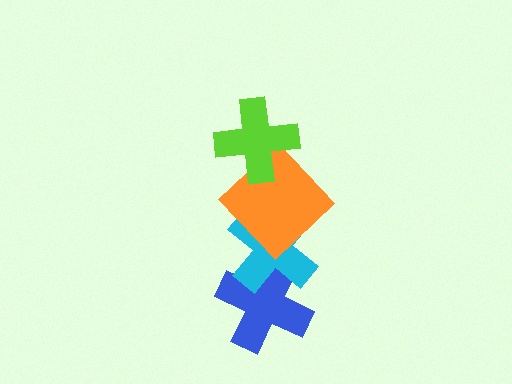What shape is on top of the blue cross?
The cyan cross is on top of the blue cross.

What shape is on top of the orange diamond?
The lime cross is on top of the orange diamond.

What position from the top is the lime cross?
The lime cross is 1st from the top.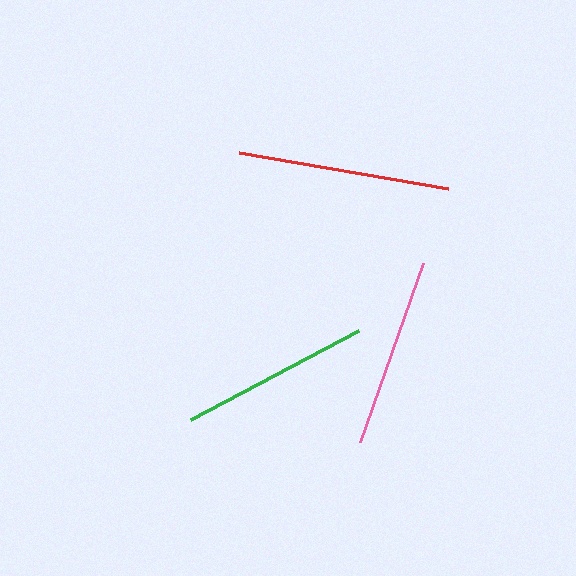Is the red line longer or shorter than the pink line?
The red line is longer than the pink line.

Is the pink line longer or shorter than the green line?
The pink line is longer than the green line.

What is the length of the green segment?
The green segment is approximately 189 pixels long.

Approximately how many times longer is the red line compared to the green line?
The red line is approximately 1.1 times the length of the green line.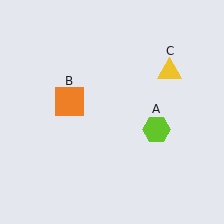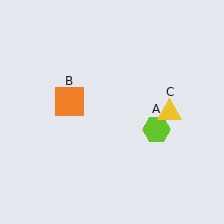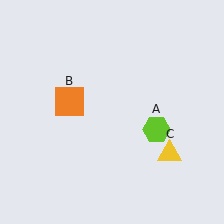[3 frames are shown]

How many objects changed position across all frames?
1 object changed position: yellow triangle (object C).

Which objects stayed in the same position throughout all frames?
Lime hexagon (object A) and orange square (object B) remained stationary.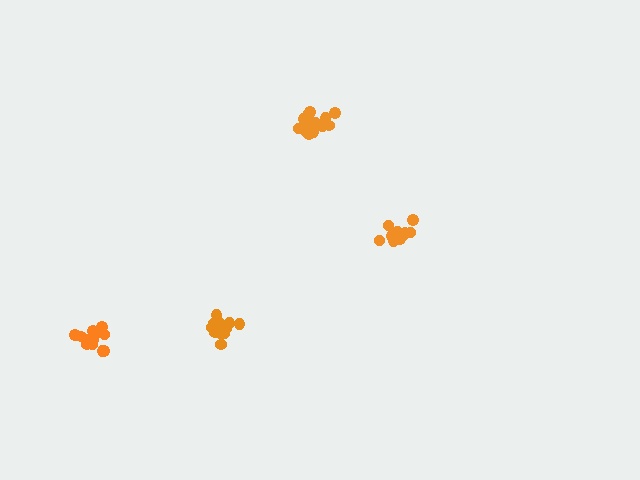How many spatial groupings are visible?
There are 4 spatial groupings.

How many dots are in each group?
Group 1: 14 dots, Group 2: 13 dots, Group 3: 13 dots, Group 4: 15 dots (55 total).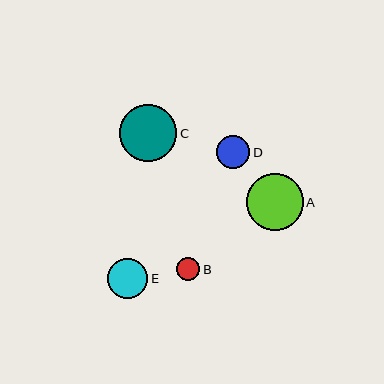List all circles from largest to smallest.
From largest to smallest: A, C, E, D, B.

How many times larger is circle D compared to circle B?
Circle D is approximately 1.4 times the size of circle B.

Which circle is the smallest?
Circle B is the smallest with a size of approximately 23 pixels.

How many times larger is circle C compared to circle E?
Circle C is approximately 1.4 times the size of circle E.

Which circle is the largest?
Circle A is the largest with a size of approximately 57 pixels.